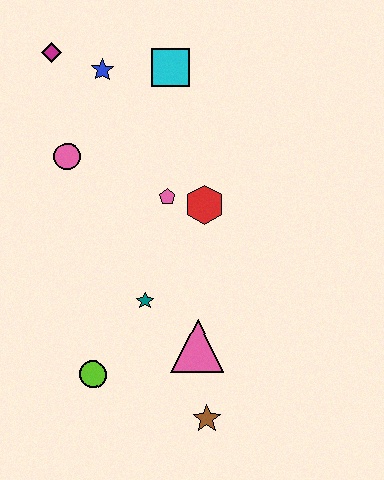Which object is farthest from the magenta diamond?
The brown star is farthest from the magenta diamond.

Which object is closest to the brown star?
The pink triangle is closest to the brown star.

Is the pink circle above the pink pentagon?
Yes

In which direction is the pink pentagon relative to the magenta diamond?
The pink pentagon is below the magenta diamond.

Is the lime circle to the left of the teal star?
Yes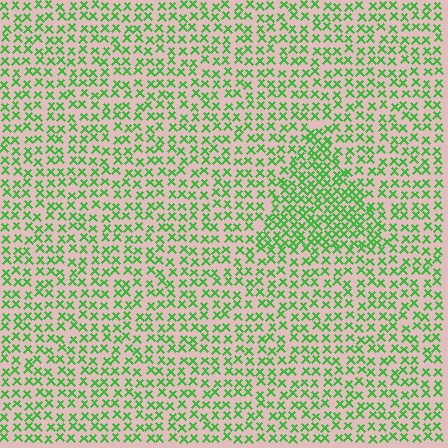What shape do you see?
I see a triangle.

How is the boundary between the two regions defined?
The boundary is defined by a change in element density (approximately 1.7x ratio). All elements are the same color, size, and shape.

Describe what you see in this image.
The image contains small green elements arranged at two different densities. A triangle-shaped region is visible where the elements are more densely packed than the surrounding area.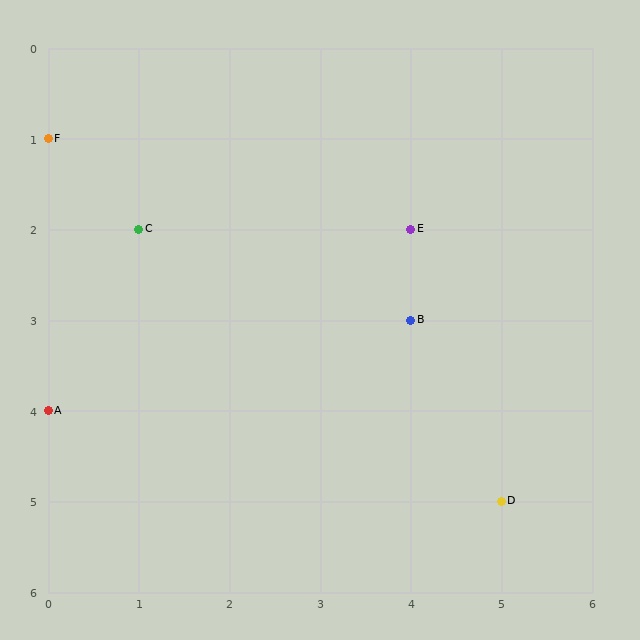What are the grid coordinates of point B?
Point B is at grid coordinates (4, 3).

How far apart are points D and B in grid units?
Points D and B are 1 column and 2 rows apart (about 2.2 grid units diagonally).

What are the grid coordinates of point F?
Point F is at grid coordinates (0, 1).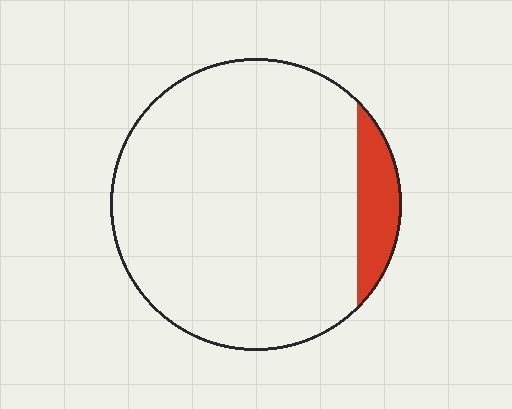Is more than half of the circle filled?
No.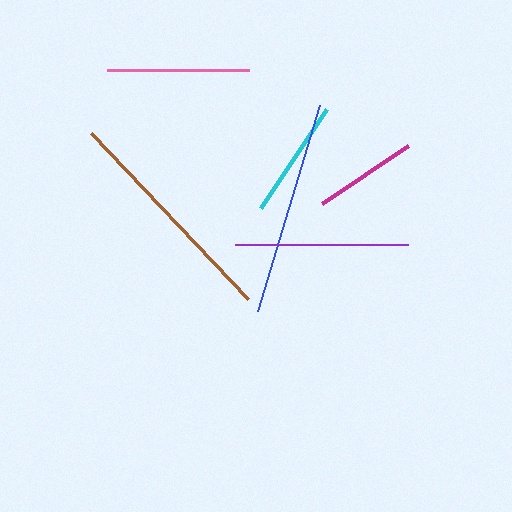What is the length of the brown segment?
The brown segment is approximately 229 pixels long.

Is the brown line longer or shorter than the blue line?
The brown line is longer than the blue line.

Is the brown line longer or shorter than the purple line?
The brown line is longer than the purple line.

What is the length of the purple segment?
The purple segment is approximately 172 pixels long.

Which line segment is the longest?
The brown line is the longest at approximately 229 pixels.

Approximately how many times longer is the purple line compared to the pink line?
The purple line is approximately 1.2 times the length of the pink line.